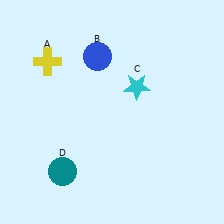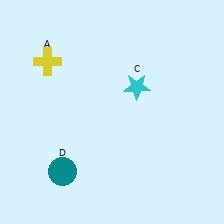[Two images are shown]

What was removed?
The blue circle (B) was removed in Image 2.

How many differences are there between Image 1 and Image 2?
There is 1 difference between the two images.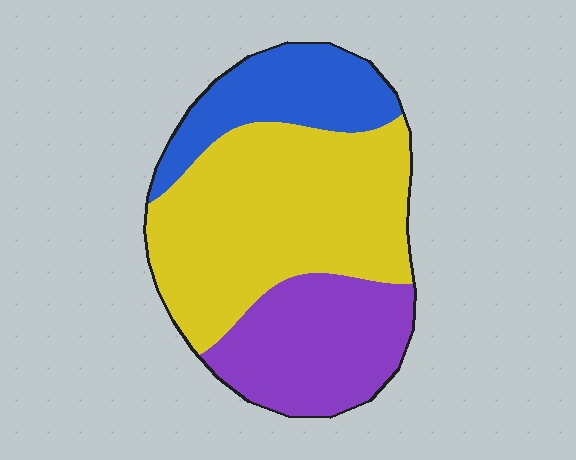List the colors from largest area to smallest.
From largest to smallest: yellow, purple, blue.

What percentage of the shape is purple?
Purple takes up between a quarter and a half of the shape.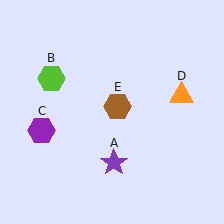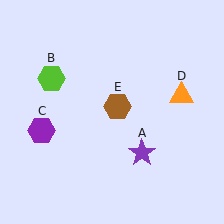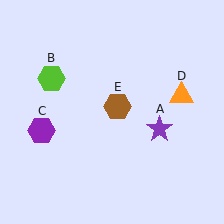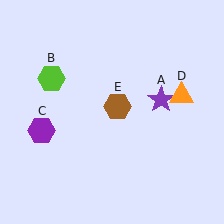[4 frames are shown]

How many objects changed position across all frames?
1 object changed position: purple star (object A).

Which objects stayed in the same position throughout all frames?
Lime hexagon (object B) and purple hexagon (object C) and orange triangle (object D) and brown hexagon (object E) remained stationary.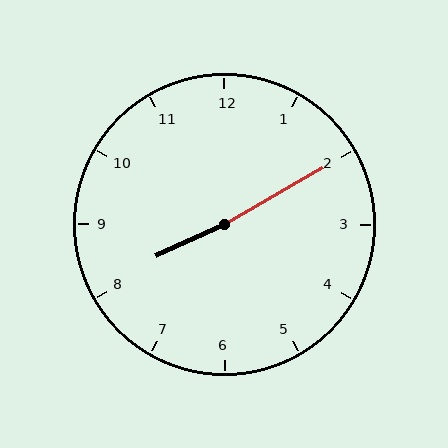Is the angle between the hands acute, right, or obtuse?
It is obtuse.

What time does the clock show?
8:10.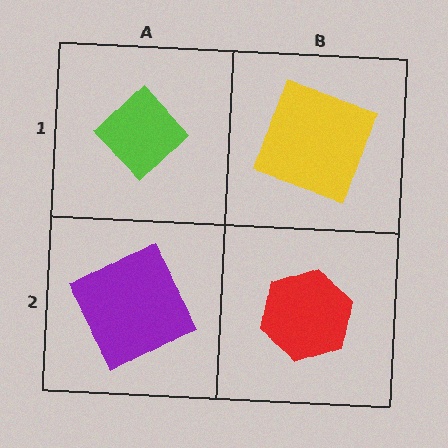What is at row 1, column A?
A lime diamond.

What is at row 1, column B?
A yellow square.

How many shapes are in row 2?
2 shapes.